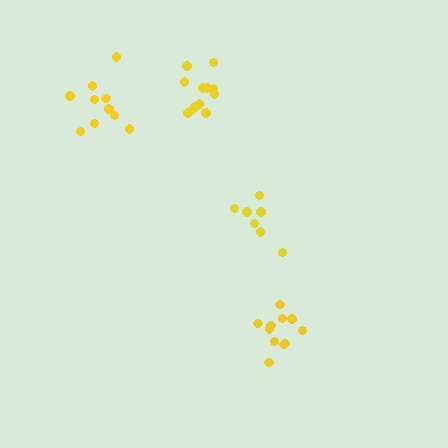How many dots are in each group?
Group 1: 7 dots, Group 2: 12 dots, Group 3: 11 dots, Group 4: 10 dots (40 total).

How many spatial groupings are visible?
There are 4 spatial groupings.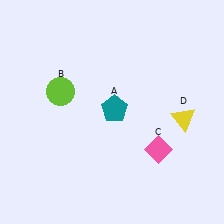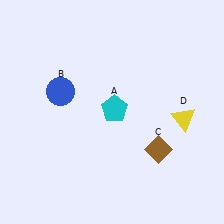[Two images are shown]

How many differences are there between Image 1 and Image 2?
There are 3 differences between the two images.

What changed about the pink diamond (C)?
In Image 1, C is pink. In Image 2, it changed to brown.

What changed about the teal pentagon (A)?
In Image 1, A is teal. In Image 2, it changed to cyan.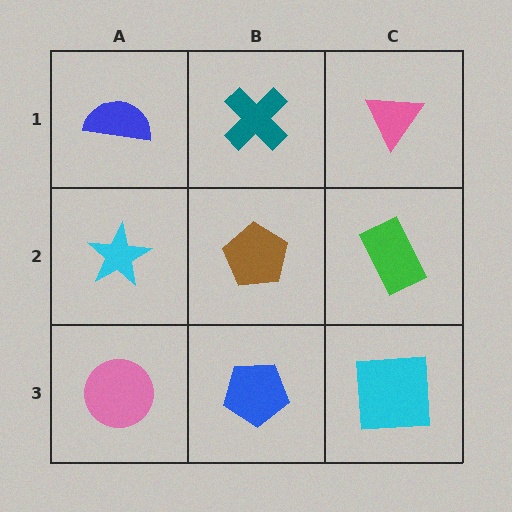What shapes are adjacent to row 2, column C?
A pink triangle (row 1, column C), a cyan square (row 3, column C), a brown pentagon (row 2, column B).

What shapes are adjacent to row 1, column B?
A brown pentagon (row 2, column B), a blue semicircle (row 1, column A), a pink triangle (row 1, column C).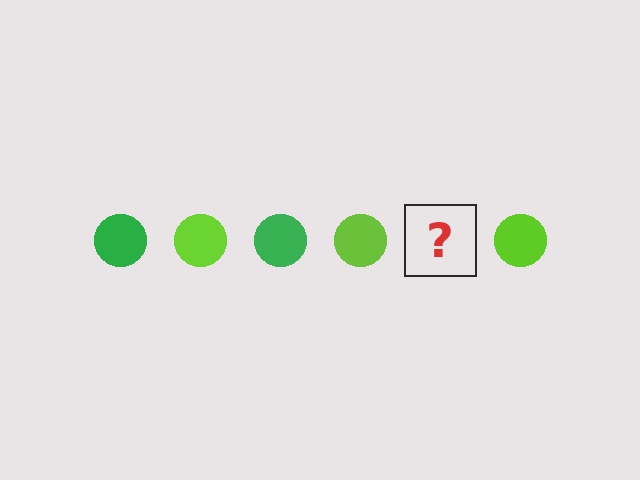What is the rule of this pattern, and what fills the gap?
The rule is that the pattern cycles through green, lime circles. The gap should be filled with a green circle.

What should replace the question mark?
The question mark should be replaced with a green circle.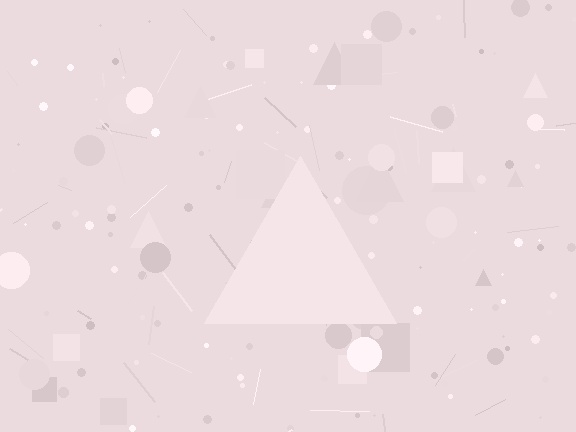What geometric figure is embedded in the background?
A triangle is embedded in the background.